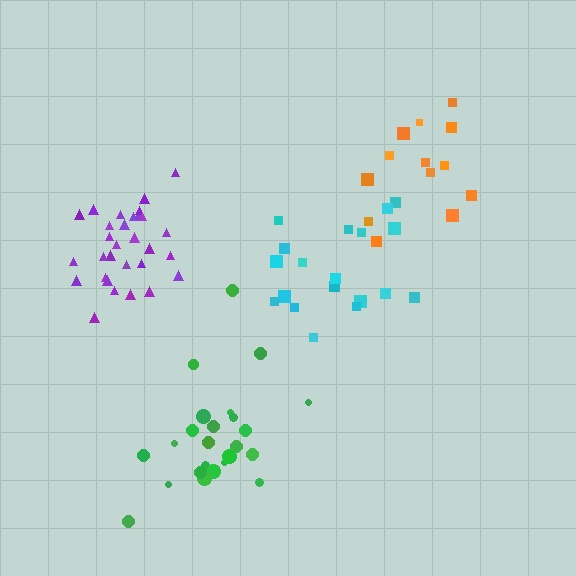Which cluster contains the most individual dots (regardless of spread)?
Purple (30).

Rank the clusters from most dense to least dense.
purple, green, orange, cyan.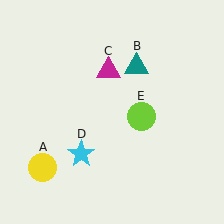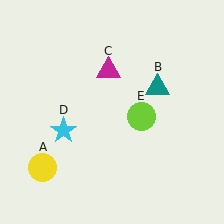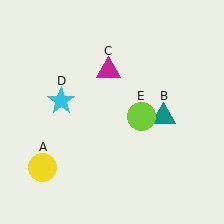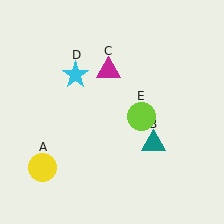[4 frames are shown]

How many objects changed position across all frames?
2 objects changed position: teal triangle (object B), cyan star (object D).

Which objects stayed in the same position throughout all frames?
Yellow circle (object A) and magenta triangle (object C) and lime circle (object E) remained stationary.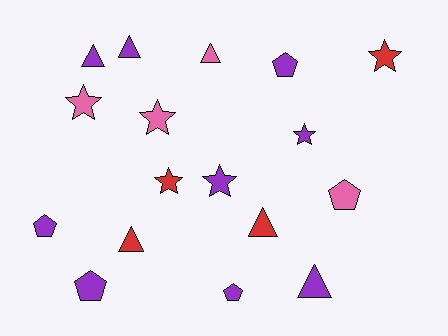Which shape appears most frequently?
Star, with 6 objects.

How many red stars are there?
There are 2 red stars.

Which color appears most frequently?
Purple, with 9 objects.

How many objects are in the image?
There are 17 objects.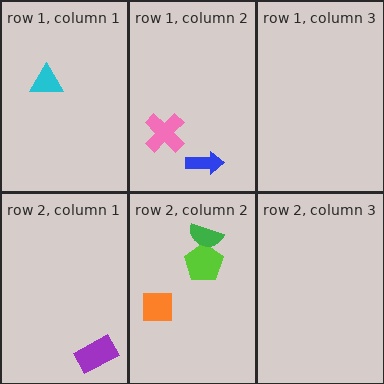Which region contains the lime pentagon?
The row 2, column 2 region.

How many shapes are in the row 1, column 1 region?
1.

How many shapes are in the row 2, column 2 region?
3.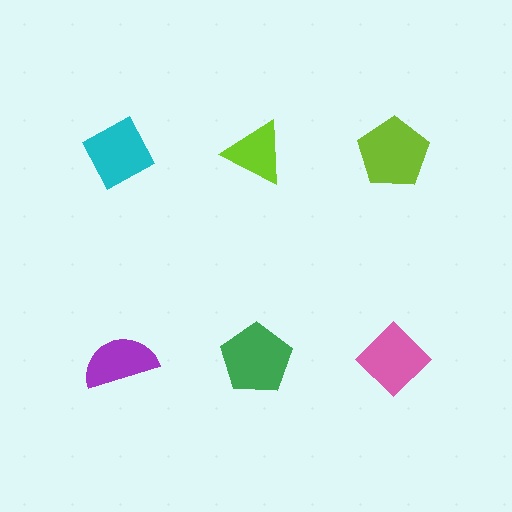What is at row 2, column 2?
A green pentagon.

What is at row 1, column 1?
A cyan diamond.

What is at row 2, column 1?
A purple semicircle.